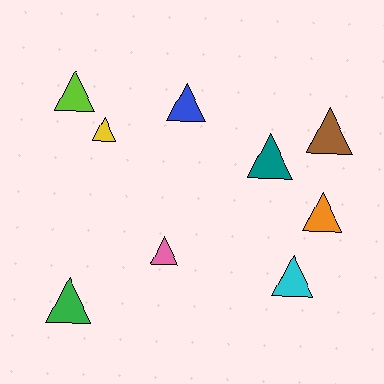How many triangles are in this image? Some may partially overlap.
There are 9 triangles.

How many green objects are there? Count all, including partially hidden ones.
There is 1 green object.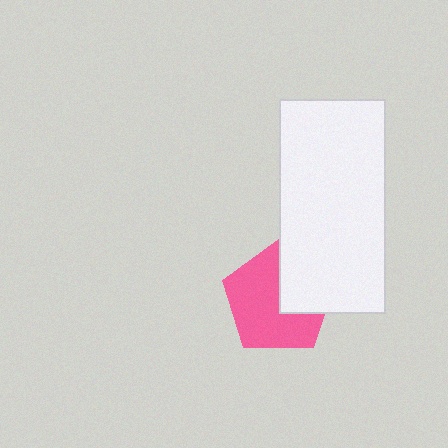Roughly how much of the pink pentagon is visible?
Most of it is visible (roughly 67%).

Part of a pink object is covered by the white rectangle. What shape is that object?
It is a pentagon.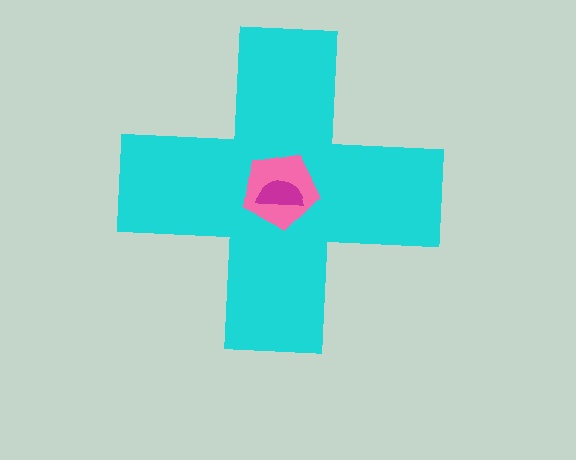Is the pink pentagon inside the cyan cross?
Yes.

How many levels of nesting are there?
3.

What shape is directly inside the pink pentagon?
The magenta semicircle.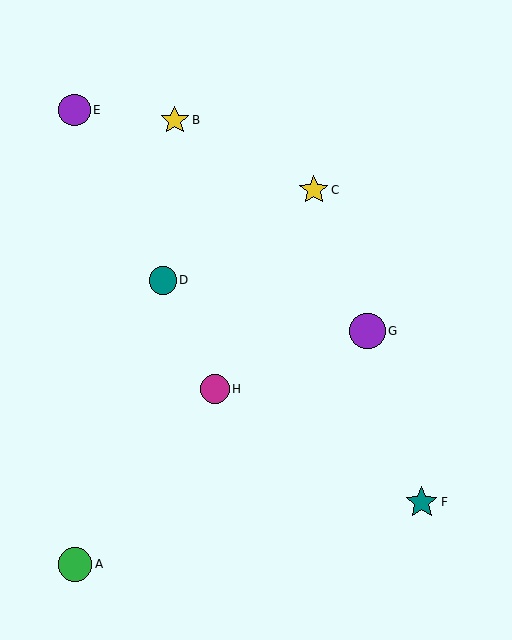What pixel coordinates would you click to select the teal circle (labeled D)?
Click at (163, 280) to select the teal circle D.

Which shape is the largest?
The purple circle (labeled G) is the largest.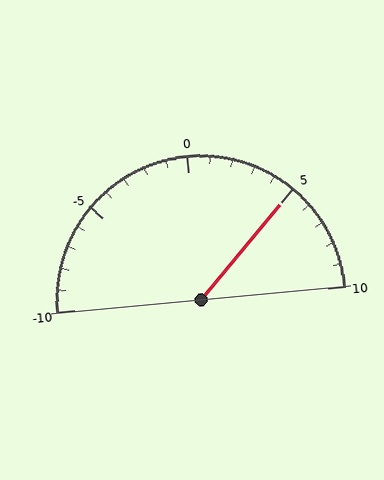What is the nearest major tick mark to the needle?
The nearest major tick mark is 5.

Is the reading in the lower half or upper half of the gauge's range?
The reading is in the upper half of the range (-10 to 10).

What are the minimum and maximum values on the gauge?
The gauge ranges from -10 to 10.